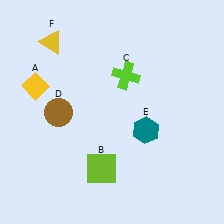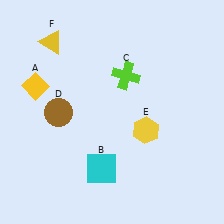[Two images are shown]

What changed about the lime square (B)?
In Image 1, B is lime. In Image 2, it changed to cyan.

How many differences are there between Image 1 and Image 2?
There are 2 differences between the two images.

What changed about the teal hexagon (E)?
In Image 1, E is teal. In Image 2, it changed to yellow.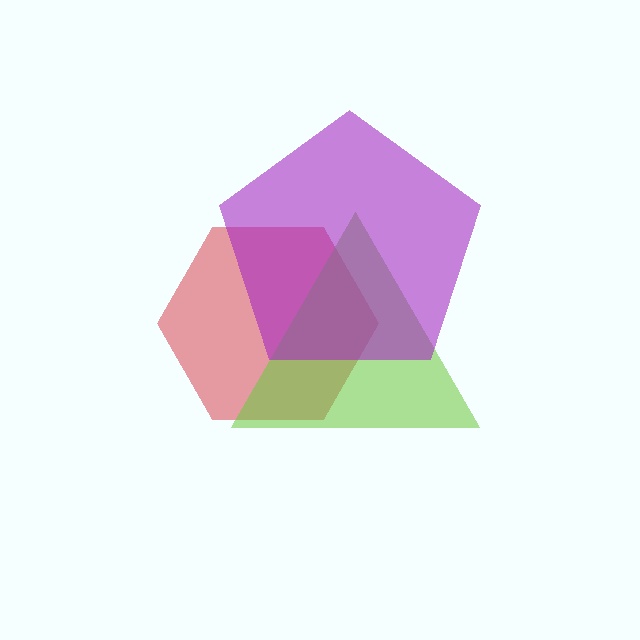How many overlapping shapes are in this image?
There are 3 overlapping shapes in the image.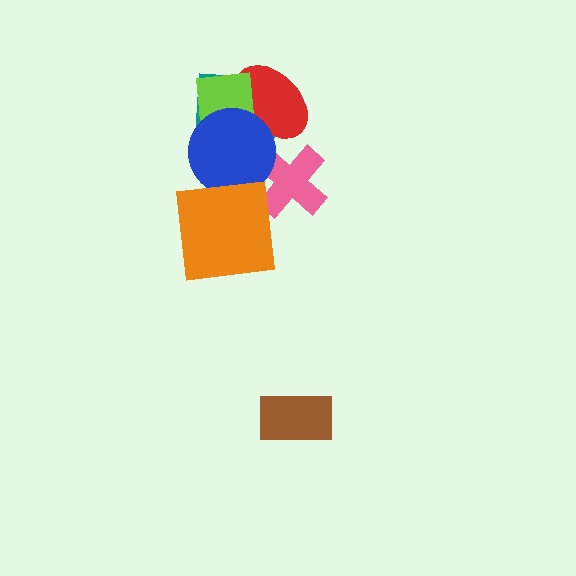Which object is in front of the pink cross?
The blue circle is in front of the pink cross.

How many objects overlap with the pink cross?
1 object overlaps with the pink cross.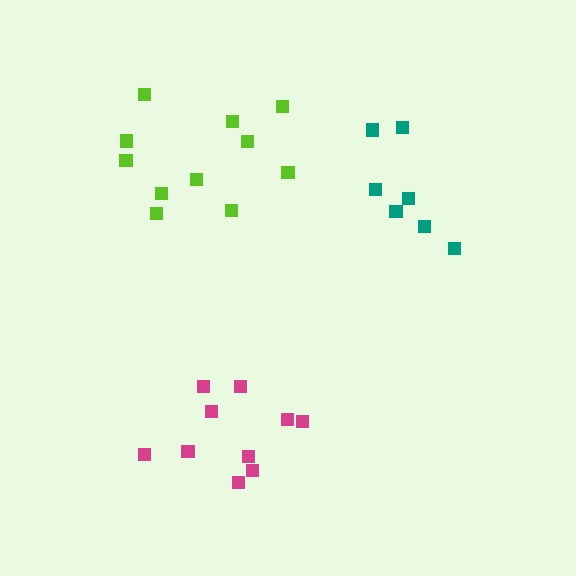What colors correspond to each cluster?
The clusters are colored: lime, teal, magenta.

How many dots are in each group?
Group 1: 11 dots, Group 2: 7 dots, Group 3: 10 dots (28 total).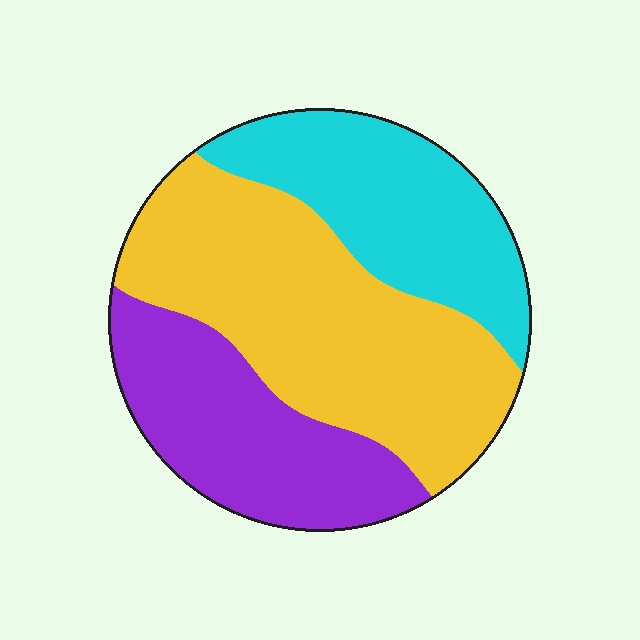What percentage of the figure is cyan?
Cyan covers 27% of the figure.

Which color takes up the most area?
Yellow, at roughly 45%.